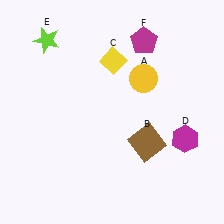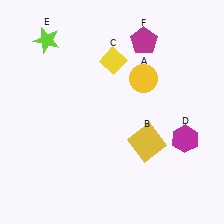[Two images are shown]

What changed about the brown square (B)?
In Image 1, B is brown. In Image 2, it changed to yellow.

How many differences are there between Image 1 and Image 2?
There is 1 difference between the two images.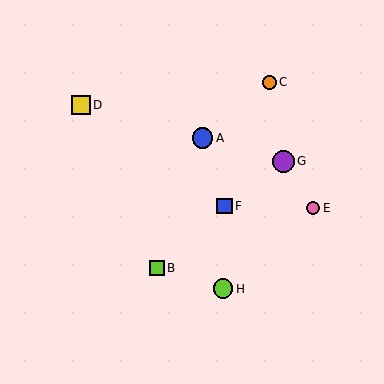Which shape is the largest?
The purple circle (labeled G) is the largest.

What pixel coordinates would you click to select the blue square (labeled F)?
Click at (225, 206) to select the blue square F.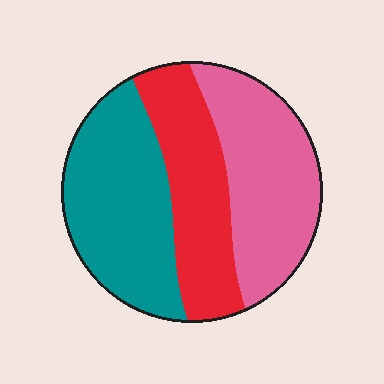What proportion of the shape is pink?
Pink takes up about one third (1/3) of the shape.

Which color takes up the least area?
Red, at roughly 30%.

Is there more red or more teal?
Teal.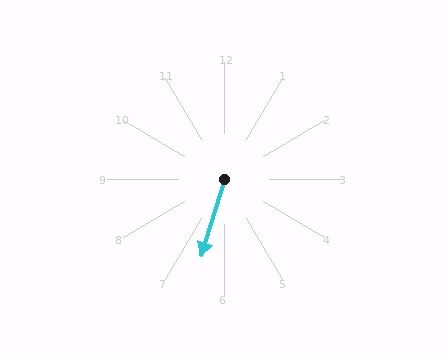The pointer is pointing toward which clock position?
Roughly 7 o'clock.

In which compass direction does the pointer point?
South.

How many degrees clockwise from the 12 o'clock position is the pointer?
Approximately 197 degrees.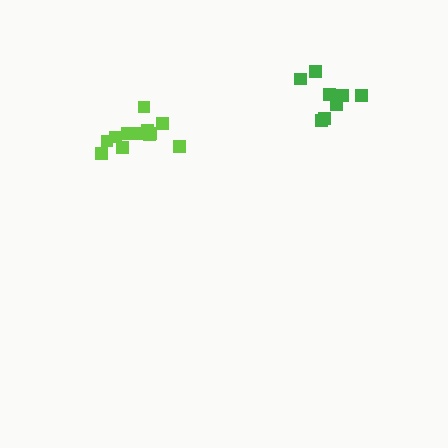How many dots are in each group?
Group 1: 8 dots, Group 2: 12 dots (20 total).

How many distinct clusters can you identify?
There are 2 distinct clusters.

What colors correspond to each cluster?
The clusters are colored: green, lime.